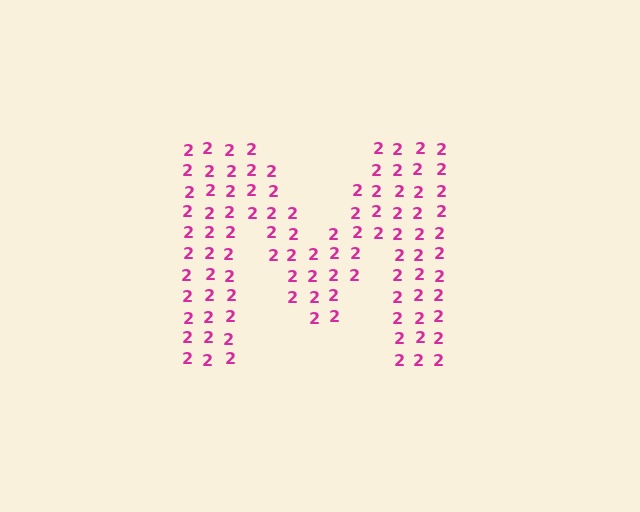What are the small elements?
The small elements are digit 2's.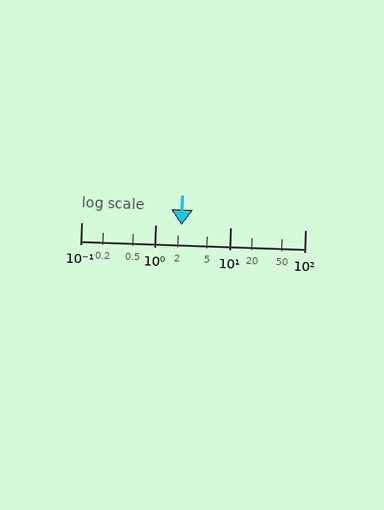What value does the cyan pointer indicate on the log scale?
The pointer indicates approximately 2.2.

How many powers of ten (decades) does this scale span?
The scale spans 3 decades, from 0.1 to 100.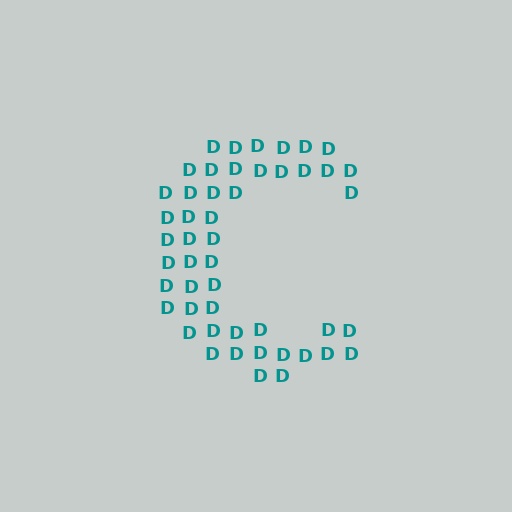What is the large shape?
The large shape is the letter C.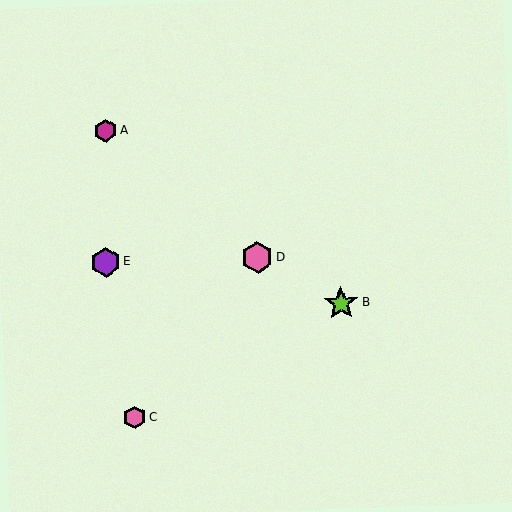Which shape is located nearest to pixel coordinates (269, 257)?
The pink hexagon (labeled D) at (257, 258) is nearest to that location.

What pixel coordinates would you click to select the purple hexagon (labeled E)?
Click at (106, 262) to select the purple hexagon E.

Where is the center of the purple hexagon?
The center of the purple hexagon is at (106, 262).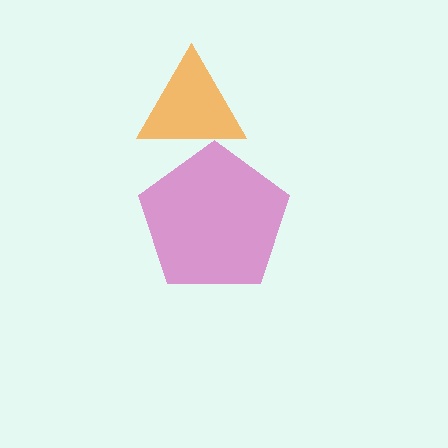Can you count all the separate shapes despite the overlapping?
Yes, there are 2 separate shapes.